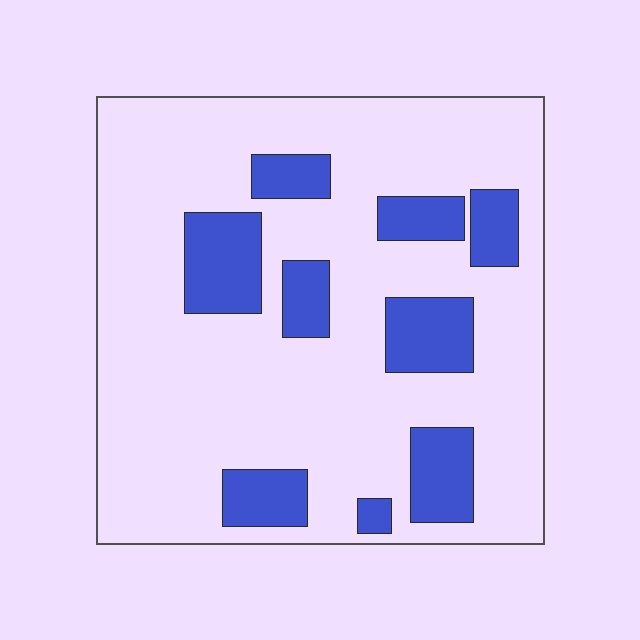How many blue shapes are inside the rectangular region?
9.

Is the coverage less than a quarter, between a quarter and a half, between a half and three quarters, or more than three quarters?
Less than a quarter.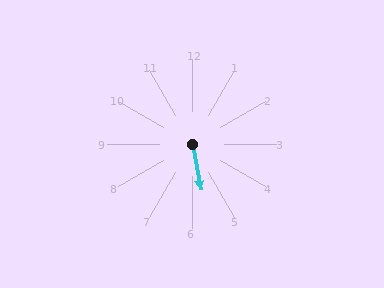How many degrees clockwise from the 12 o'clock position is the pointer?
Approximately 169 degrees.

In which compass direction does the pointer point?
South.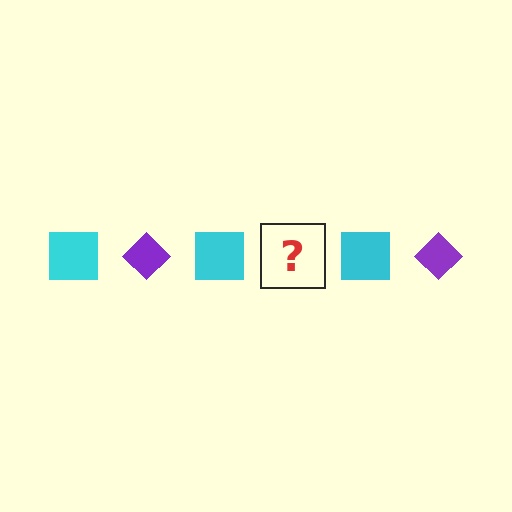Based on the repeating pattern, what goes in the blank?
The blank should be a purple diamond.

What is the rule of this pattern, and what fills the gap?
The rule is that the pattern alternates between cyan square and purple diamond. The gap should be filled with a purple diamond.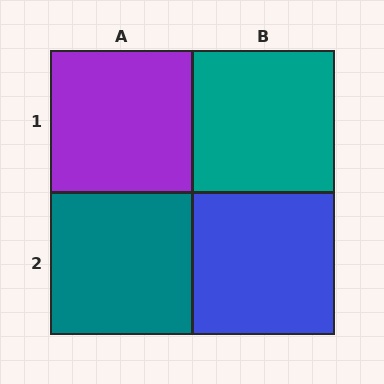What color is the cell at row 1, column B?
Teal.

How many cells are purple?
1 cell is purple.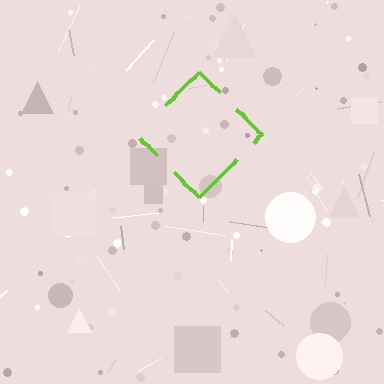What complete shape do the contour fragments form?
The contour fragments form a diamond.